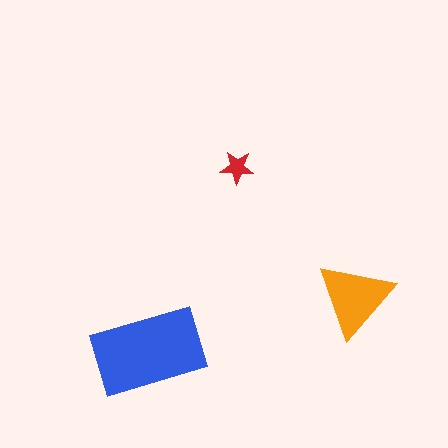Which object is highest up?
The red star is topmost.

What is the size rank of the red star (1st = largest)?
3rd.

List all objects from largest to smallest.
The blue rectangle, the orange triangle, the red star.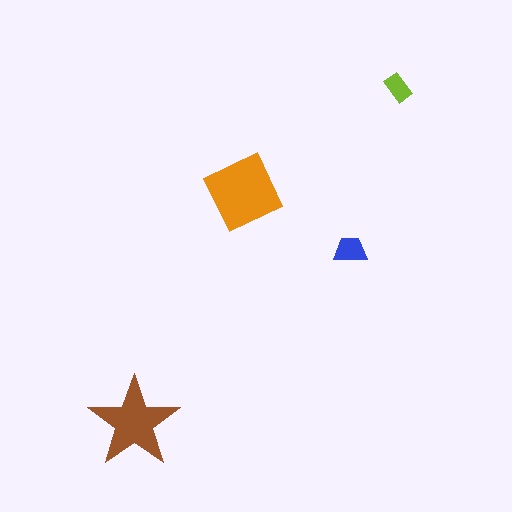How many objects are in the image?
There are 4 objects in the image.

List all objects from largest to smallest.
The orange diamond, the brown star, the blue trapezoid, the lime rectangle.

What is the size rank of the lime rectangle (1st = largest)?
4th.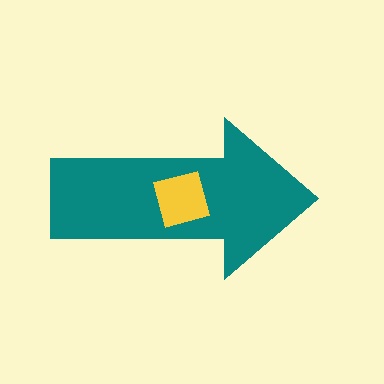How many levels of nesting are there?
2.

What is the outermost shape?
The teal arrow.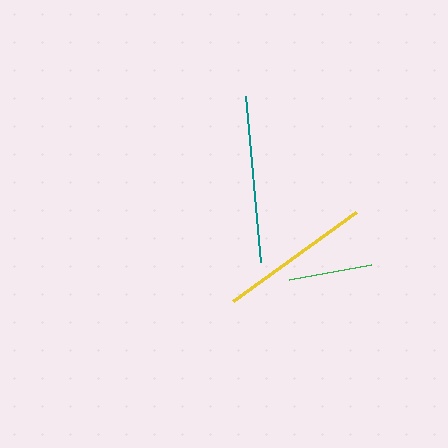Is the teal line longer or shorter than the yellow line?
The teal line is longer than the yellow line.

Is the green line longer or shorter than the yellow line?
The yellow line is longer than the green line.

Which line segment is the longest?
The teal line is the longest at approximately 167 pixels.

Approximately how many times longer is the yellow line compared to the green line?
The yellow line is approximately 1.8 times the length of the green line.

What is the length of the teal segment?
The teal segment is approximately 167 pixels long.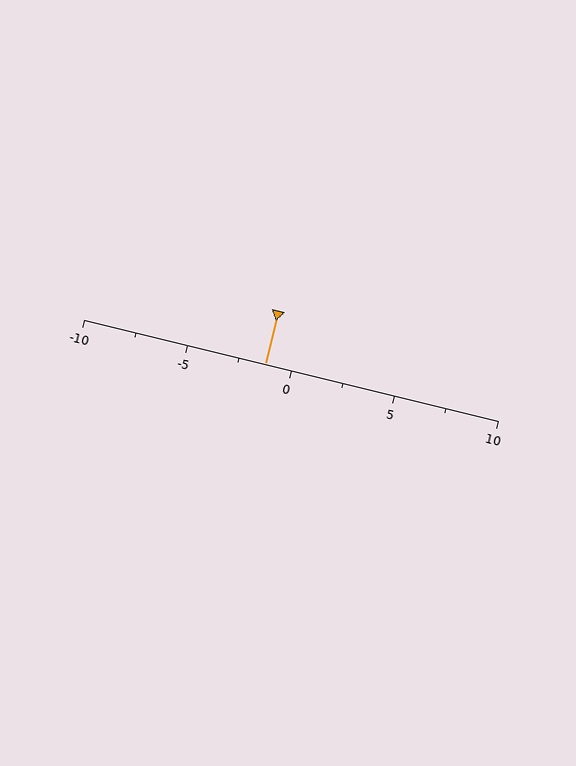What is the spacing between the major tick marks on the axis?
The major ticks are spaced 5 apart.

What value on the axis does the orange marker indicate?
The marker indicates approximately -1.2.